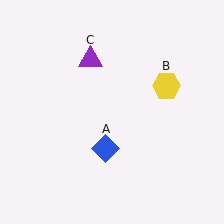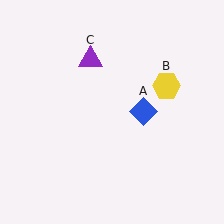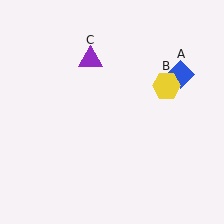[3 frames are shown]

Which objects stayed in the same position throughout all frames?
Yellow hexagon (object B) and purple triangle (object C) remained stationary.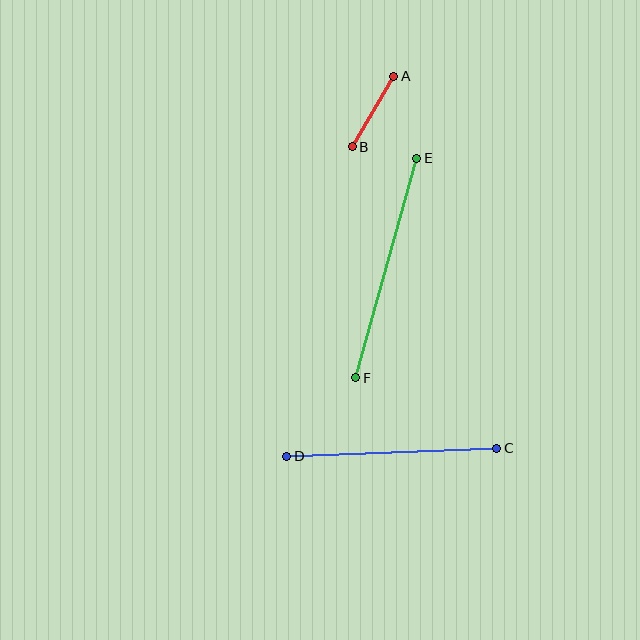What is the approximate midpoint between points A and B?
The midpoint is at approximately (373, 112) pixels.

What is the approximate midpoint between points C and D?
The midpoint is at approximately (392, 452) pixels.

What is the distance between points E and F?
The distance is approximately 227 pixels.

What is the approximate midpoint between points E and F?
The midpoint is at approximately (386, 268) pixels.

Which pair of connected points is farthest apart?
Points E and F are farthest apart.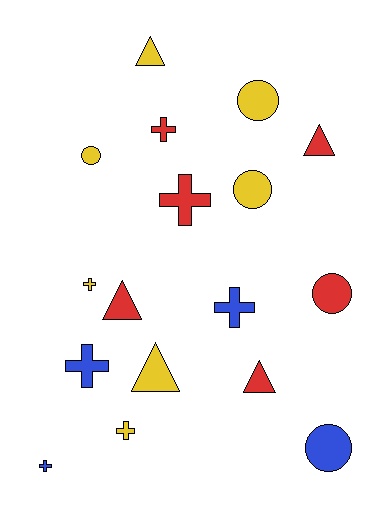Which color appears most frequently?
Yellow, with 7 objects.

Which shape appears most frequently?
Cross, with 7 objects.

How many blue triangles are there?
There are no blue triangles.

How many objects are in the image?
There are 17 objects.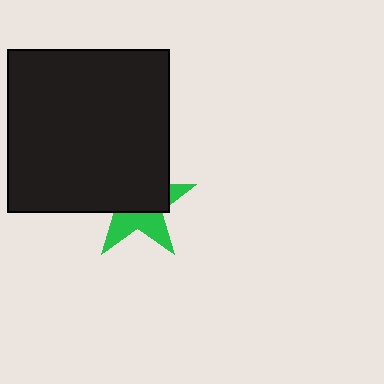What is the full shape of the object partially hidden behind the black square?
The partially hidden object is a green star.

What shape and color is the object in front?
The object in front is a black square.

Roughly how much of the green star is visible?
A small part of it is visible (roughly 41%).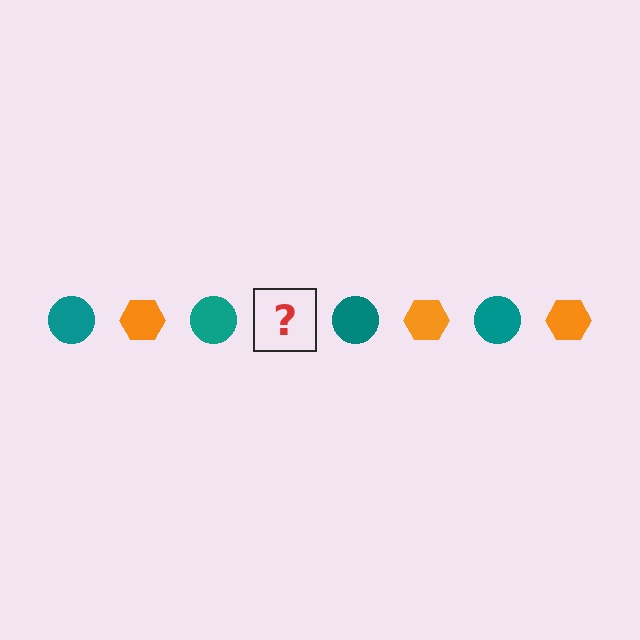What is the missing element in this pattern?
The missing element is an orange hexagon.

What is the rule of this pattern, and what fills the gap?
The rule is that the pattern alternates between teal circle and orange hexagon. The gap should be filled with an orange hexagon.